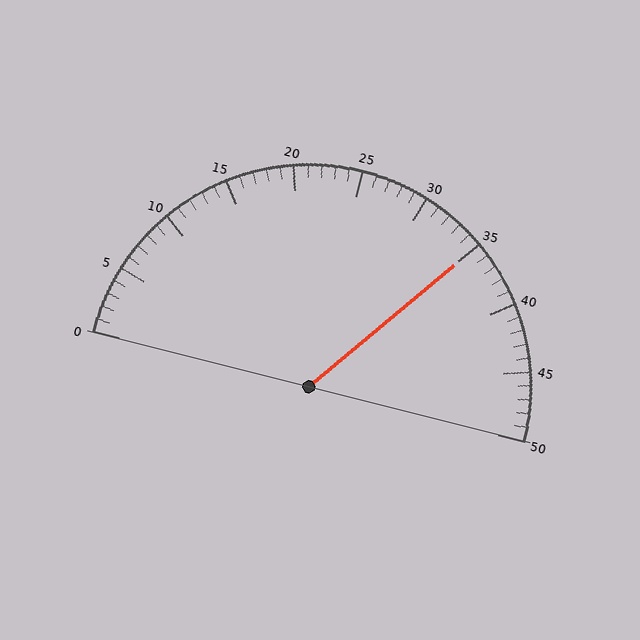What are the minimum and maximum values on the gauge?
The gauge ranges from 0 to 50.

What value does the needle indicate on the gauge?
The needle indicates approximately 35.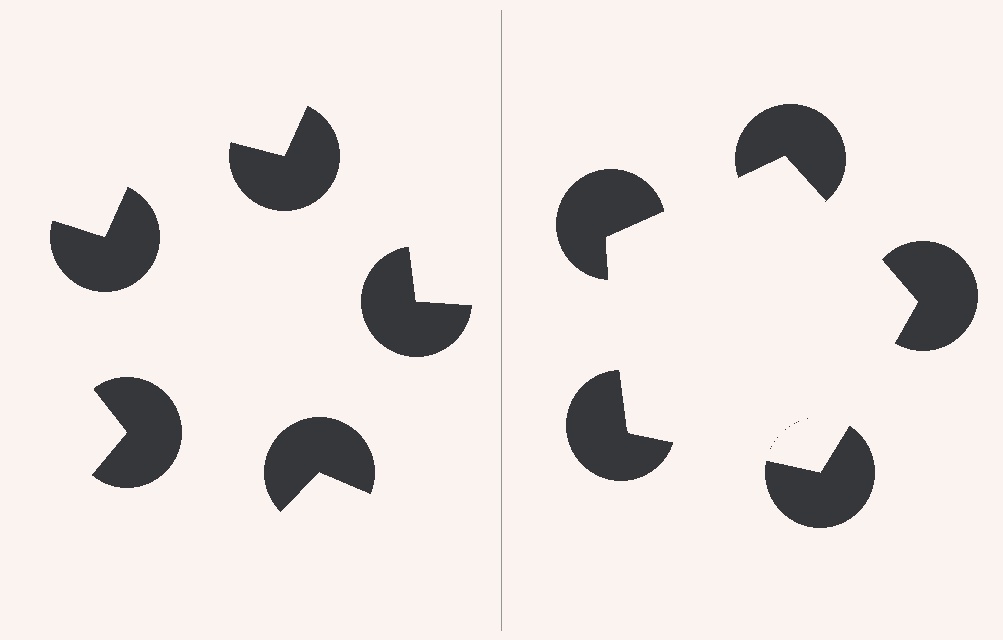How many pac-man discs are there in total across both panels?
10 — 5 on each side.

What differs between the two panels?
The pac-man discs are positioned identically on both sides; only the wedge orientations differ. On the right they align to a pentagon; on the left they are misaligned.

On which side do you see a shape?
An illusory pentagon appears on the right side. On the left side the wedge cuts are rotated, so no coherent shape forms.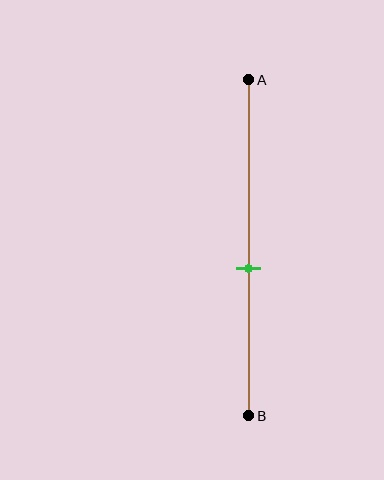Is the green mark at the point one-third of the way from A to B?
No, the mark is at about 55% from A, not at the 33% one-third point.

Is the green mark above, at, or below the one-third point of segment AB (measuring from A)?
The green mark is below the one-third point of segment AB.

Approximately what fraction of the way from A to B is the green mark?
The green mark is approximately 55% of the way from A to B.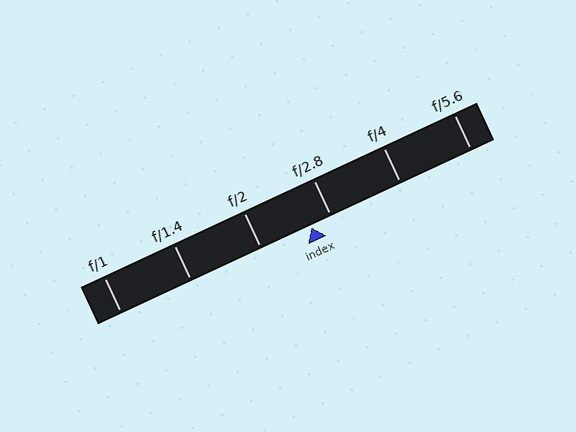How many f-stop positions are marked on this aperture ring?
There are 6 f-stop positions marked.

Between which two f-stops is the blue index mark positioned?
The index mark is between f/2 and f/2.8.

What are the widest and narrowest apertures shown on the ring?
The widest aperture shown is f/1 and the narrowest is f/5.6.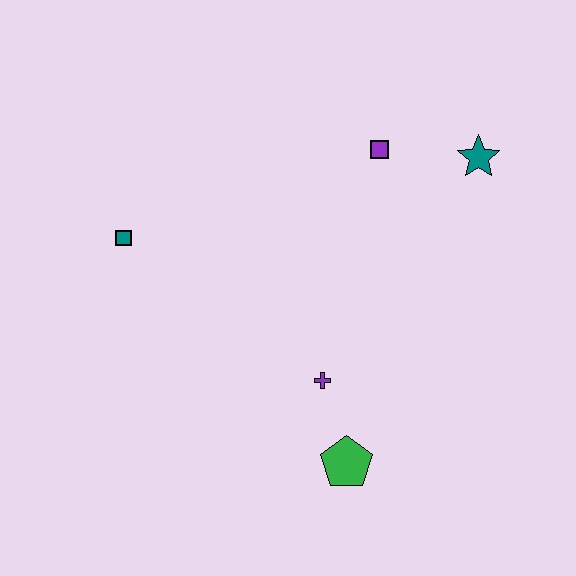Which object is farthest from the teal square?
The teal star is farthest from the teal square.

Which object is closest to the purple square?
The teal star is closest to the purple square.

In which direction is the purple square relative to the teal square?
The purple square is to the right of the teal square.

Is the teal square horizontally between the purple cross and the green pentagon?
No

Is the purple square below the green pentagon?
No